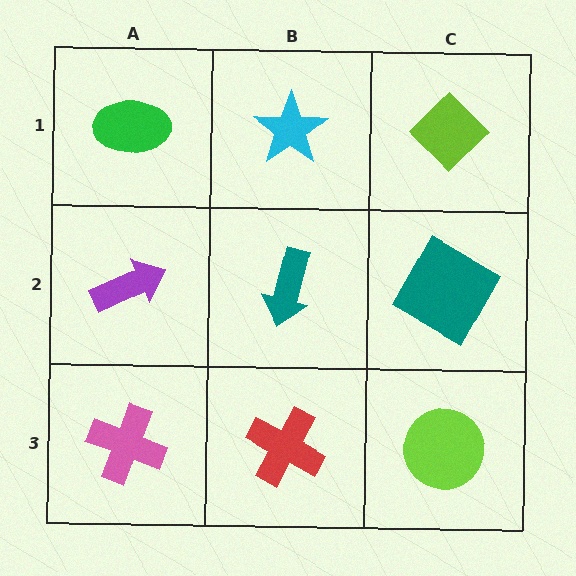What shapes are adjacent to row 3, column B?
A teal arrow (row 2, column B), a pink cross (row 3, column A), a lime circle (row 3, column C).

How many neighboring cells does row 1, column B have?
3.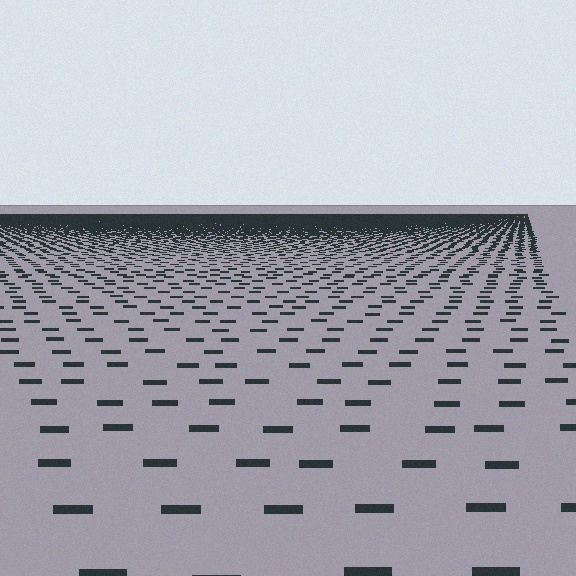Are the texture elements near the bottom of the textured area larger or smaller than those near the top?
Larger. Near the bottom, elements are closer to the viewer and appear at a bigger on-screen size.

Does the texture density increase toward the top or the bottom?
Density increases toward the top.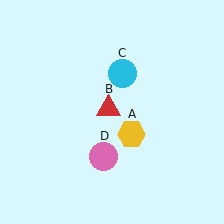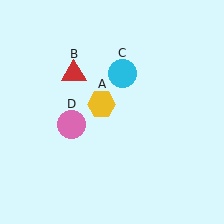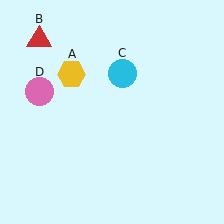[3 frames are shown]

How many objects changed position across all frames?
3 objects changed position: yellow hexagon (object A), red triangle (object B), pink circle (object D).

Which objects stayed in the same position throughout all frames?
Cyan circle (object C) remained stationary.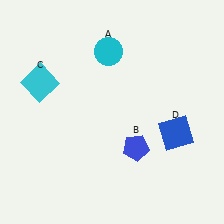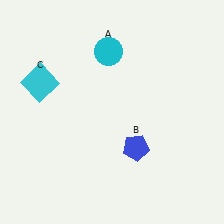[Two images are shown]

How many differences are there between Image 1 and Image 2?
There is 1 difference between the two images.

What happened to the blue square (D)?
The blue square (D) was removed in Image 2. It was in the bottom-right area of Image 1.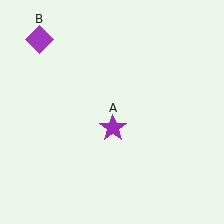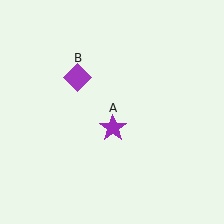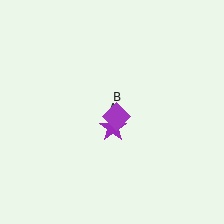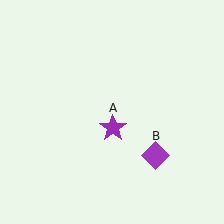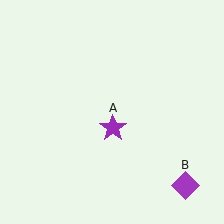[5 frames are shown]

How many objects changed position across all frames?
1 object changed position: purple diamond (object B).